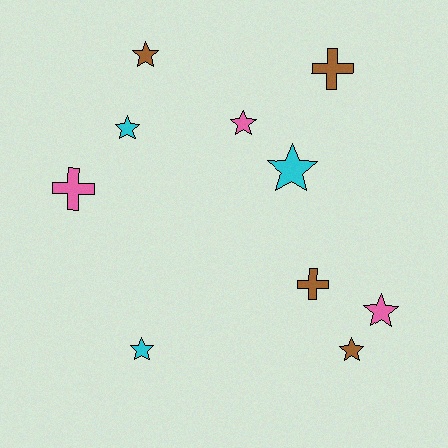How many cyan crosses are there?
There are no cyan crosses.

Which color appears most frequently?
Brown, with 4 objects.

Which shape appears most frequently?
Star, with 7 objects.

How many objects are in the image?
There are 10 objects.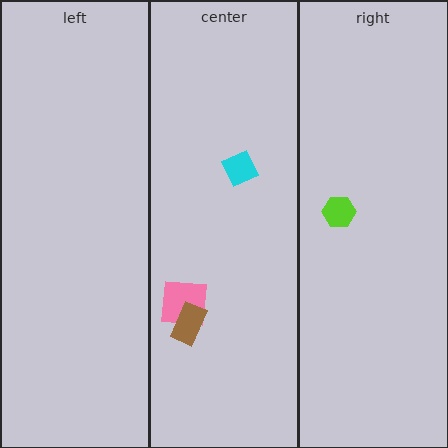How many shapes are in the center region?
3.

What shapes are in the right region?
The lime hexagon.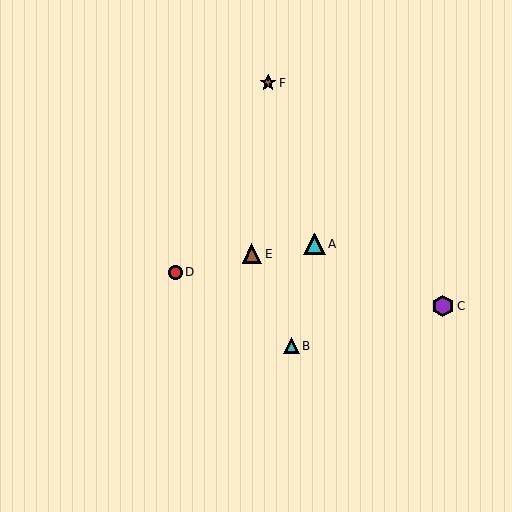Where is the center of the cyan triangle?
The center of the cyan triangle is at (314, 244).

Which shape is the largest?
The cyan triangle (labeled A) is the largest.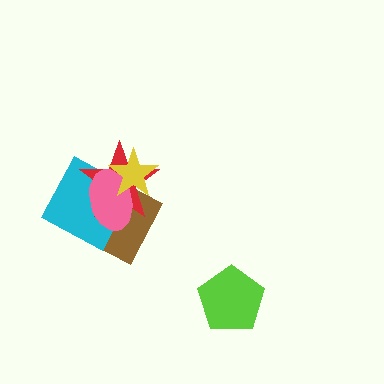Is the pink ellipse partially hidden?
Yes, it is partially covered by another shape.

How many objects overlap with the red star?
4 objects overlap with the red star.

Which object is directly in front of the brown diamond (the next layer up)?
The cyan square is directly in front of the brown diamond.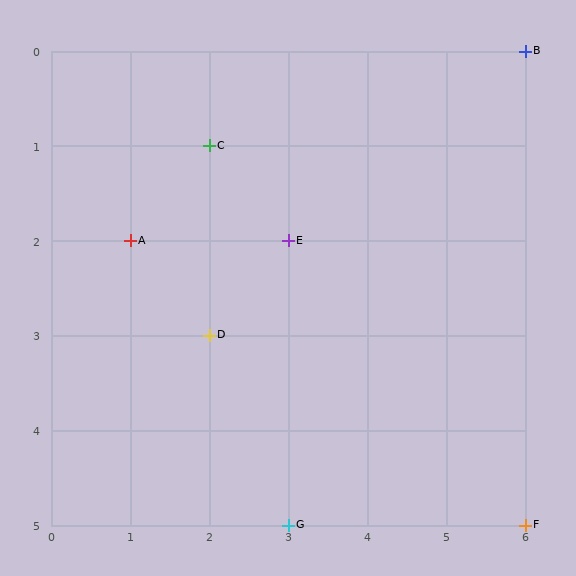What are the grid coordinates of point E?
Point E is at grid coordinates (3, 2).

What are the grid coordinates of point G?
Point G is at grid coordinates (3, 5).